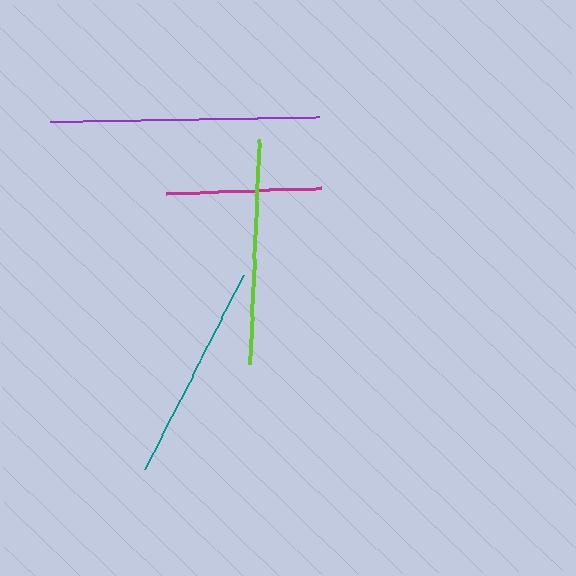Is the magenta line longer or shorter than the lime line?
The lime line is longer than the magenta line.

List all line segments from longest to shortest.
From longest to shortest: purple, lime, teal, magenta.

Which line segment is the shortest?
The magenta line is the shortest at approximately 155 pixels.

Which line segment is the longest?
The purple line is the longest at approximately 269 pixels.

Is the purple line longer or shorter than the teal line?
The purple line is longer than the teal line.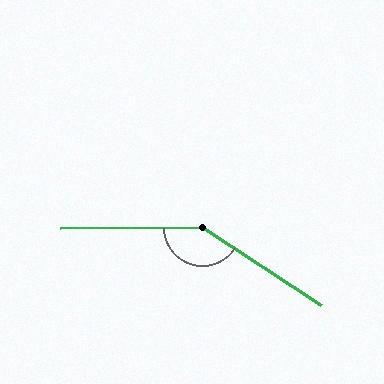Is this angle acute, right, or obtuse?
It is obtuse.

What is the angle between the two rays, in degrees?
Approximately 146 degrees.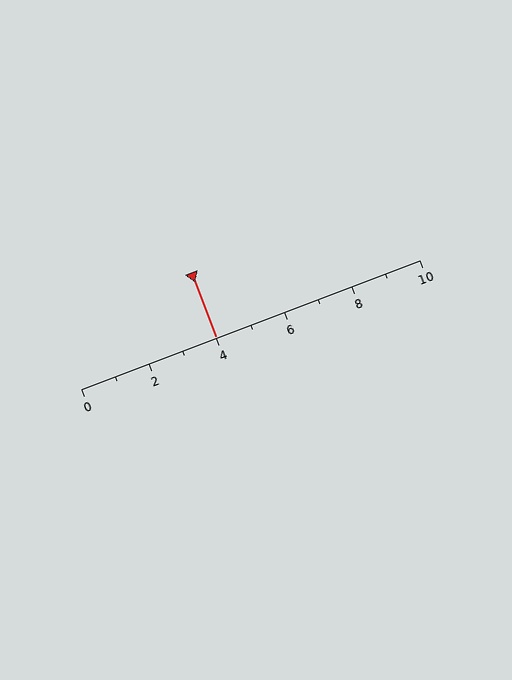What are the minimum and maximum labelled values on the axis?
The axis runs from 0 to 10.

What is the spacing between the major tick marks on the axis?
The major ticks are spaced 2 apart.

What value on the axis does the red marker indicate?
The marker indicates approximately 4.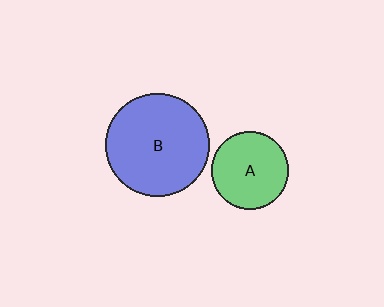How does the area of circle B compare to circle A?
Approximately 1.8 times.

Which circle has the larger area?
Circle B (blue).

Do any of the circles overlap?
No, none of the circles overlap.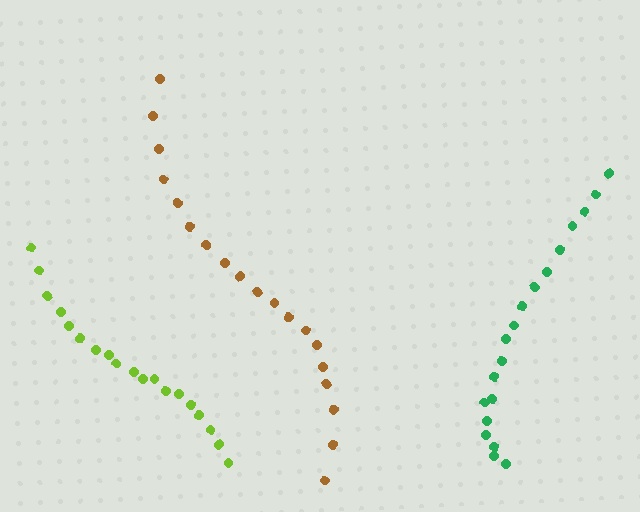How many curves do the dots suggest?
There are 3 distinct paths.